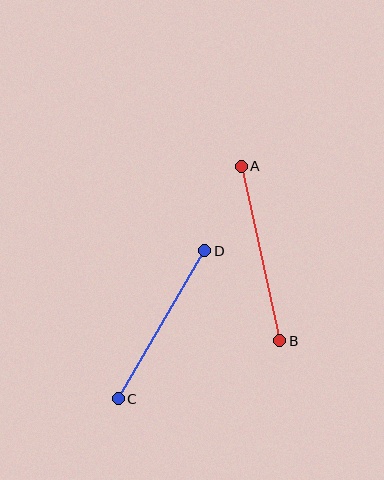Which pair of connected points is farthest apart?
Points A and B are farthest apart.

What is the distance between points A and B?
The distance is approximately 179 pixels.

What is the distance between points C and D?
The distance is approximately 171 pixels.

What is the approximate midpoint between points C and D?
The midpoint is at approximately (162, 325) pixels.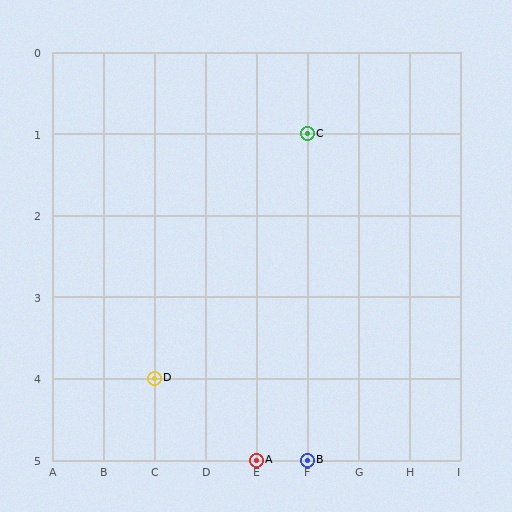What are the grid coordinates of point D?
Point D is at grid coordinates (C, 4).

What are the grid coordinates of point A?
Point A is at grid coordinates (E, 5).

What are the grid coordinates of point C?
Point C is at grid coordinates (F, 1).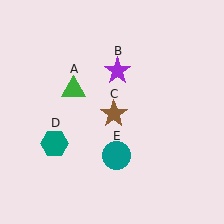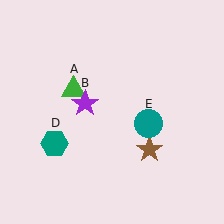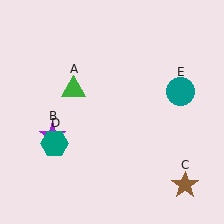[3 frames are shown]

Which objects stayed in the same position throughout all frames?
Green triangle (object A) and teal hexagon (object D) remained stationary.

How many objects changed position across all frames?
3 objects changed position: purple star (object B), brown star (object C), teal circle (object E).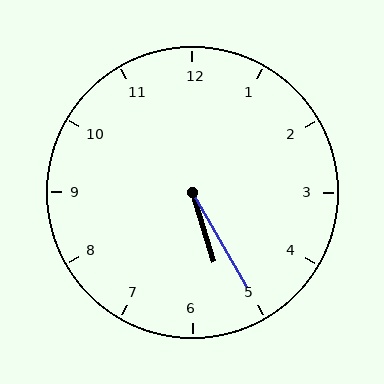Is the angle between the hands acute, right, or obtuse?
It is acute.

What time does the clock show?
5:25.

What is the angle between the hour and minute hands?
Approximately 12 degrees.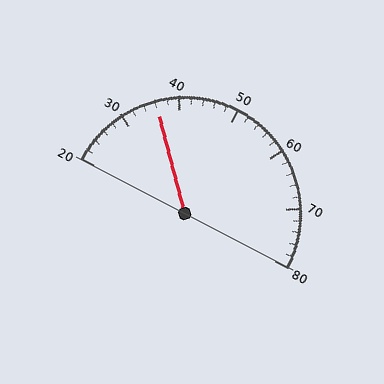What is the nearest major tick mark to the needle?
The nearest major tick mark is 40.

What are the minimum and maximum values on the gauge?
The gauge ranges from 20 to 80.